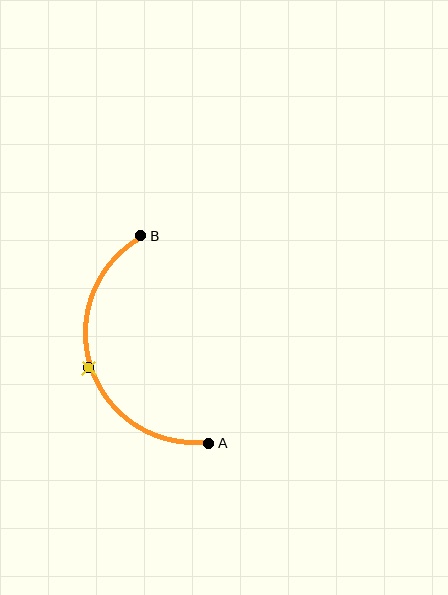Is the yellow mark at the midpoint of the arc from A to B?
Yes. The yellow mark lies on the arc at equal arc-length from both A and B — it is the arc midpoint.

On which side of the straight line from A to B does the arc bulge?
The arc bulges to the left of the straight line connecting A and B.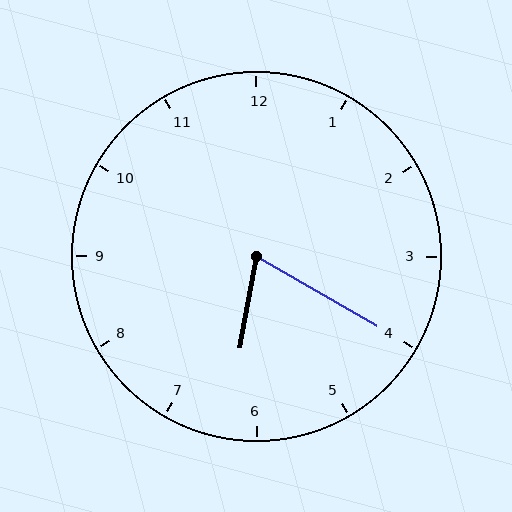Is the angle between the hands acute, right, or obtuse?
It is acute.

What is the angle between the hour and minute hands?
Approximately 70 degrees.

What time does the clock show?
6:20.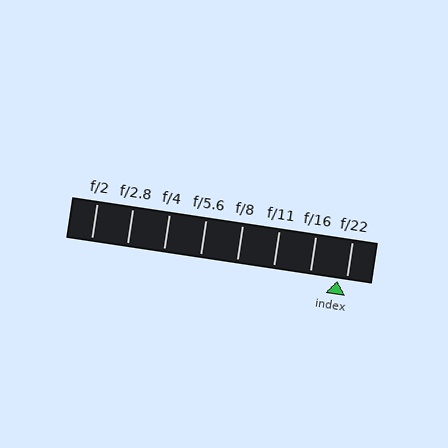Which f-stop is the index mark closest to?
The index mark is closest to f/22.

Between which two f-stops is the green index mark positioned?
The index mark is between f/16 and f/22.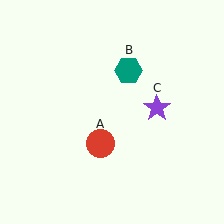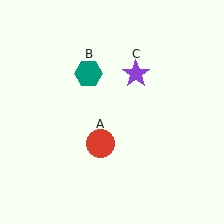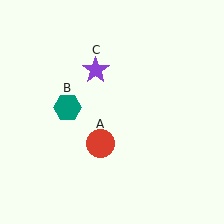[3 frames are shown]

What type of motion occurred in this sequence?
The teal hexagon (object B), purple star (object C) rotated counterclockwise around the center of the scene.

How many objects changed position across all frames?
2 objects changed position: teal hexagon (object B), purple star (object C).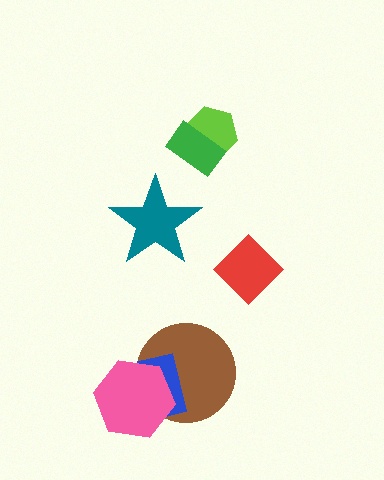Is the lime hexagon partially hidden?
Yes, it is partially covered by another shape.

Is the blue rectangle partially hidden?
Yes, it is partially covered by another shape.